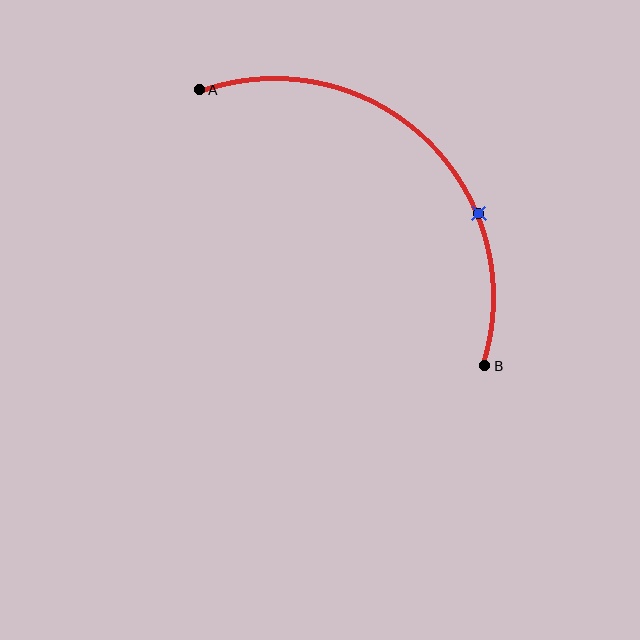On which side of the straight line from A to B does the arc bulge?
The arc bulges above and to the right of the straight line connecting A and B.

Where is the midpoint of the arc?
The arc midpoint is the point on the curve farthest from the straight line joining A and B. It sits above and to the right of that line.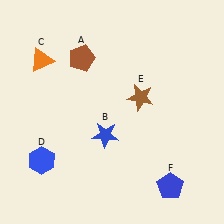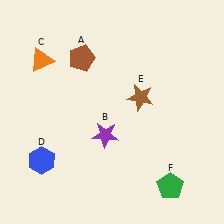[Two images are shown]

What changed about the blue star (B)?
In Image 1, B is blue. In Image 2, it changed to purple.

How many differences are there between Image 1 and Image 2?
There are 2 differences between the two images.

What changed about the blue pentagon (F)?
In Image 1, F is blue. In Image 2, it changed to green.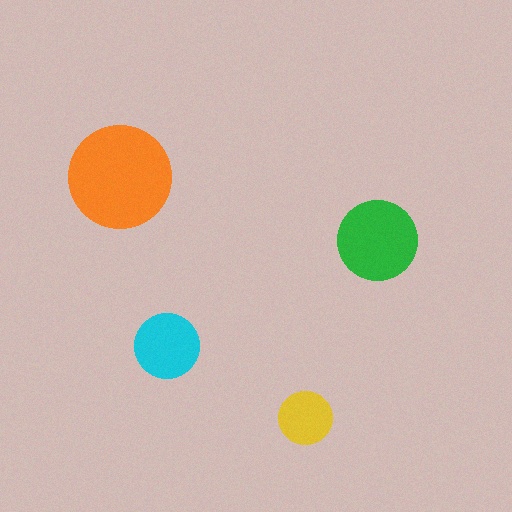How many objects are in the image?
There are 4 objects in the image.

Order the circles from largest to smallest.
the orange one, the green one, the cyan one, the yellow one.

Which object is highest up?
The orange circle is topmost.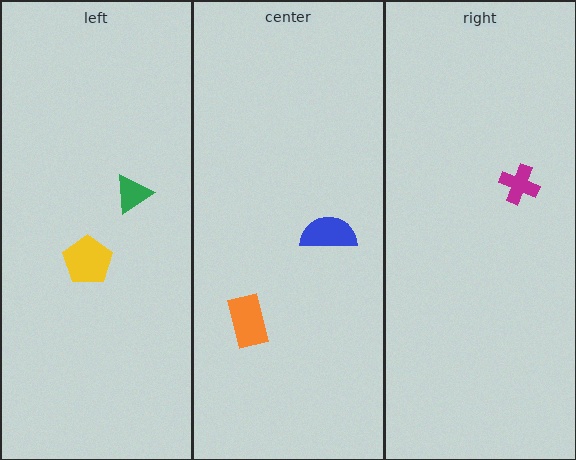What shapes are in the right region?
The magenta cross.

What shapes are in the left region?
The green triangle, the yellow pentagon.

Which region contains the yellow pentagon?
The left region.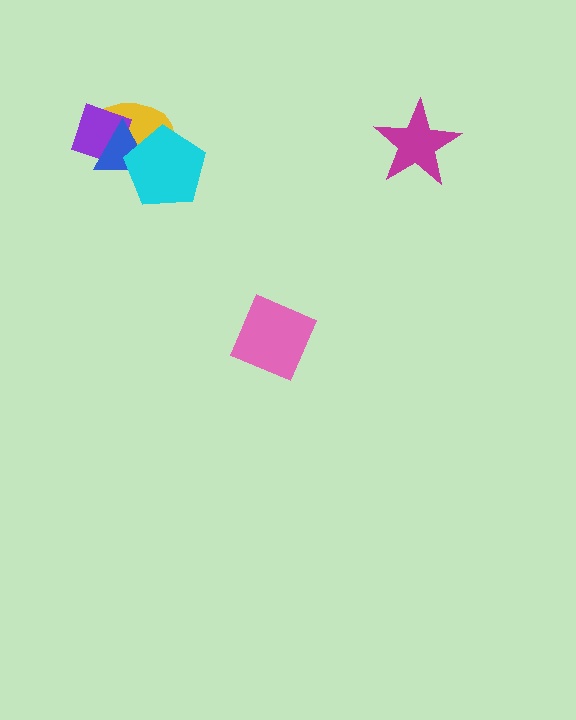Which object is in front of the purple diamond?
The blue triangle is in front of the purple diamond.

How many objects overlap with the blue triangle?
3 objects overlap with the blue triangle.